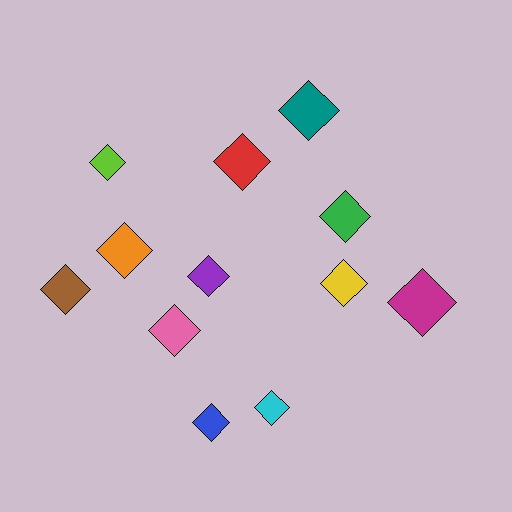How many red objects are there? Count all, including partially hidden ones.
There is 1 red object.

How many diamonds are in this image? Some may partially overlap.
There are 12 diamonds.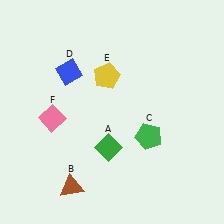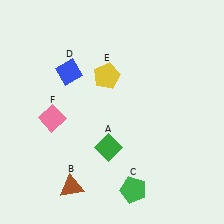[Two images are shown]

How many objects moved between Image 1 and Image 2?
1 object moved between the two images.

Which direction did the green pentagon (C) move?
The green pentagon (C) moved down.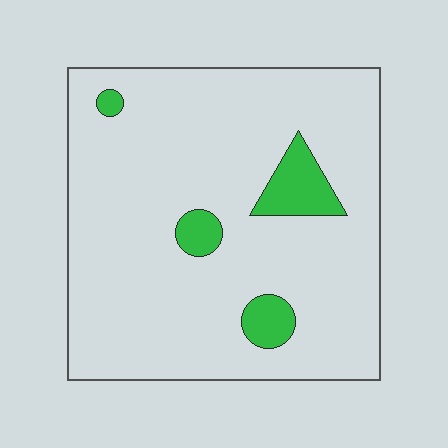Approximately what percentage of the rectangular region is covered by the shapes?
Approximately 10%.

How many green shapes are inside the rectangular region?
4.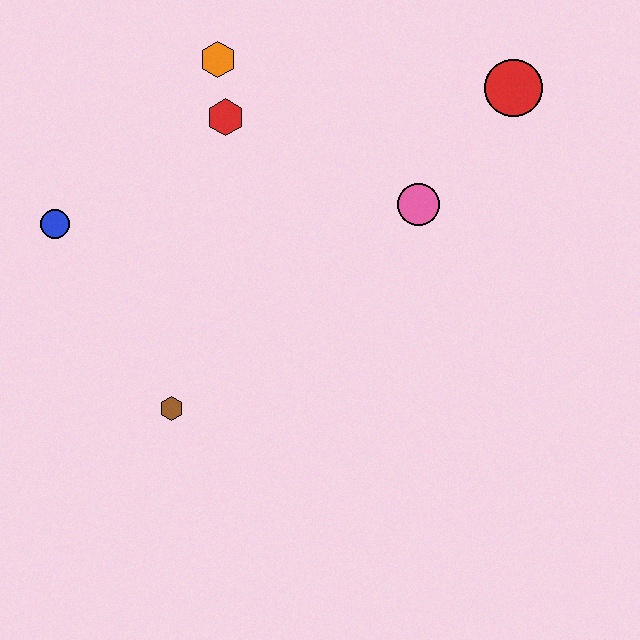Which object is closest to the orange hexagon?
The red hexagon is closest to the orange hexagon.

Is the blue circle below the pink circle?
Yes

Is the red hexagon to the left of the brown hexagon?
No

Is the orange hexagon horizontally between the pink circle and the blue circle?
Yes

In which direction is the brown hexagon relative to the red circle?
The brown hexagon is to the left of the red circle.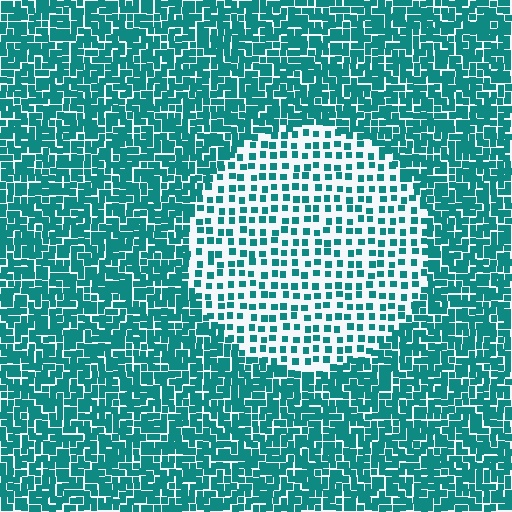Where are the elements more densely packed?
The elements are more densely packed outside the circle boundary.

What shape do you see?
I see a circle.